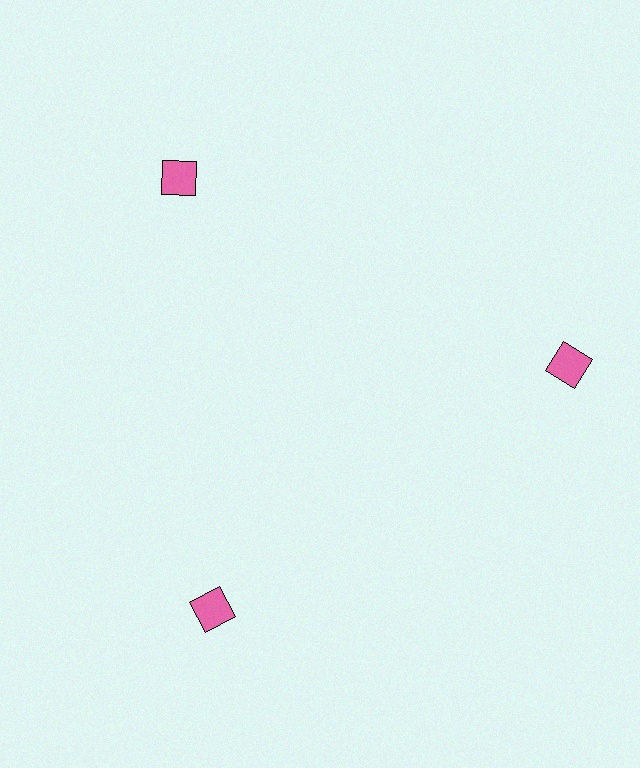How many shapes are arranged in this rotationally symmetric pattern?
There are 3 shapes, arranged in 3 groups of 1.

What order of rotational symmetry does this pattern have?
This pattern has 3-fold rotational symmetry.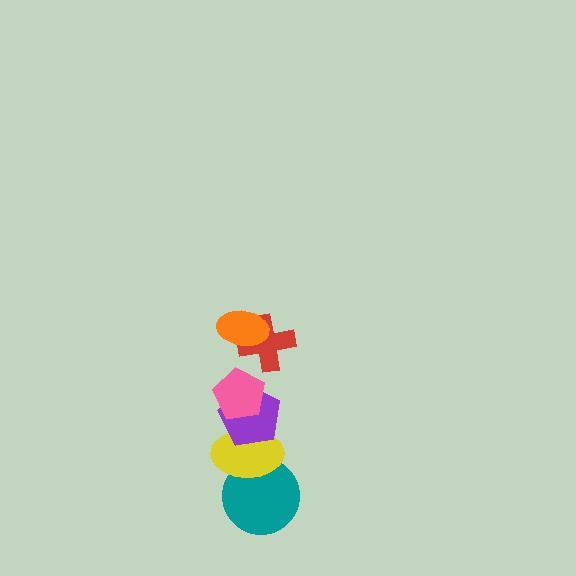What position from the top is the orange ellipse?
The orange ellipse is 1st from the top.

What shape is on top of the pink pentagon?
The red cross is on top of the pink pentagon.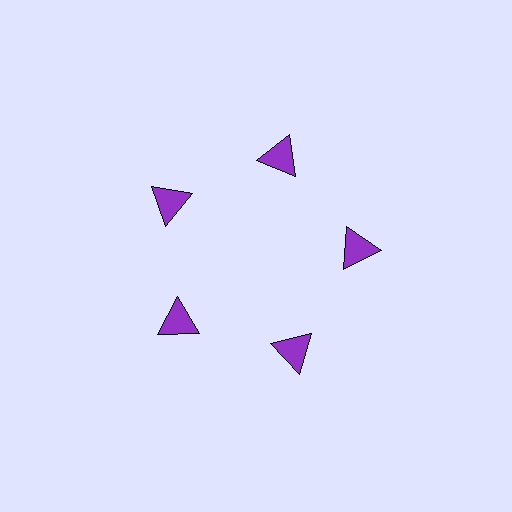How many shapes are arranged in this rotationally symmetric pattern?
There are 5 shapes, arranged in 5 groups of 1.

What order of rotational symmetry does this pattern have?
This pattern has 5-fold rotational symmetry.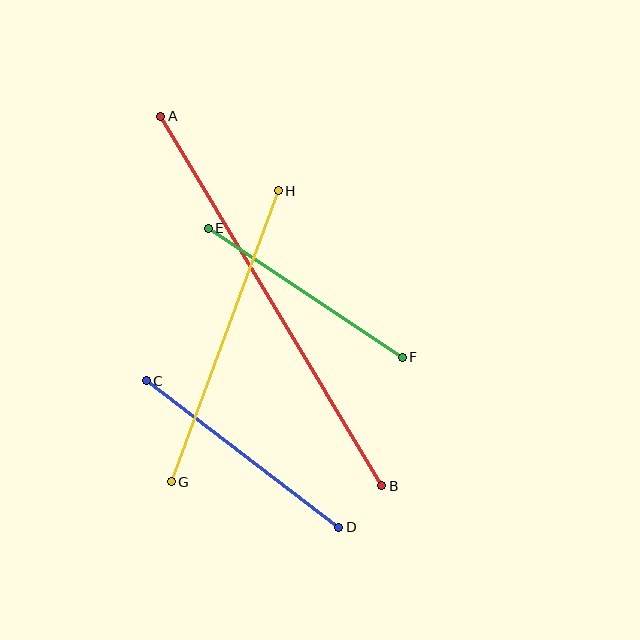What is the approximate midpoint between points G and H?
The midpoint is at approximately (225, 336) pixels.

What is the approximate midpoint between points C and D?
The midpoint is at approximately (243, 454) pixels.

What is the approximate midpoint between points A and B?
The midpoint is at approximately (271, 301) pixels.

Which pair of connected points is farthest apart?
Points A and B are farthest apart.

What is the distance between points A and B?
The distance is approximately 430 pixels.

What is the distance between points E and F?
The distance is approximately 233 pixels.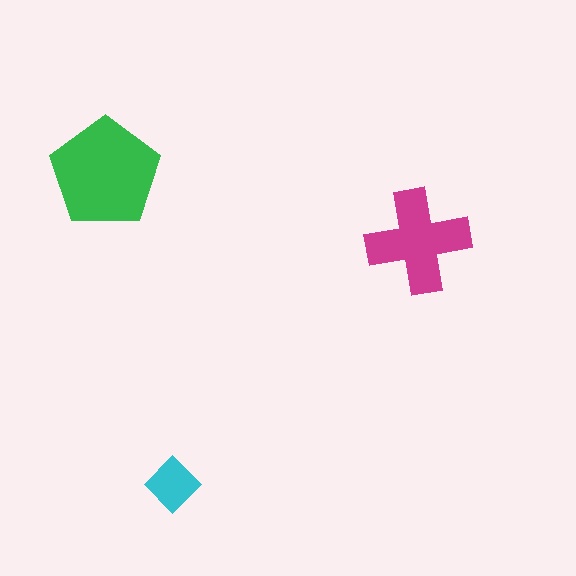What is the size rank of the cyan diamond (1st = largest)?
3rd.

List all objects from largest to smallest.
The green pentagon, the magenta cross, the cyan diamond.